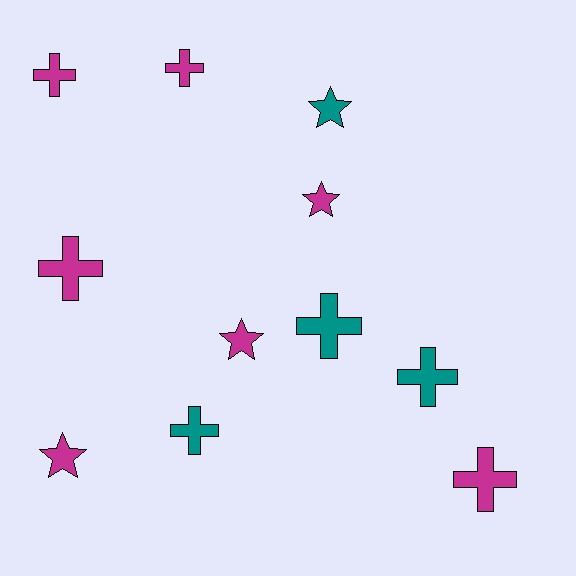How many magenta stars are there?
There are 3 magenta stars.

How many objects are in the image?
There are 11 objects.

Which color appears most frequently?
Magenta, with 7 objects.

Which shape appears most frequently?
Cross, with 7 objects.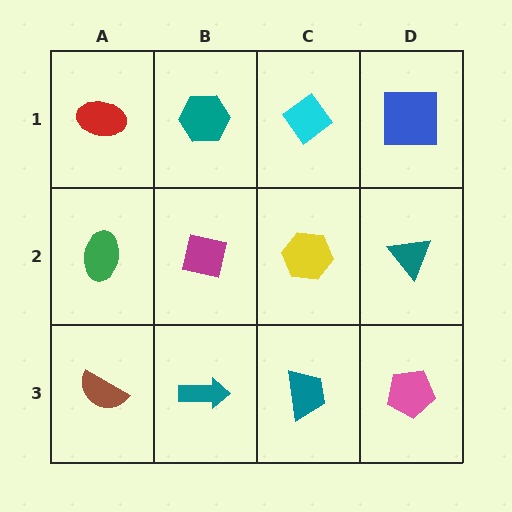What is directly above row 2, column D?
A blue square.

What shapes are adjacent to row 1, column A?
A green ellipse (row 2, column A), a teal hexagon (row 1, column B).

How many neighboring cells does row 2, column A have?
3.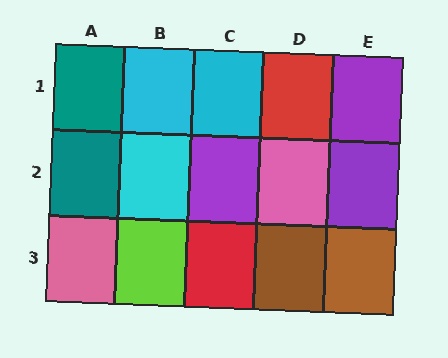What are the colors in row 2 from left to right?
Teal, cyan, purple, pink, purple.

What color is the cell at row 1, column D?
Red.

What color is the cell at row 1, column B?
Cyan.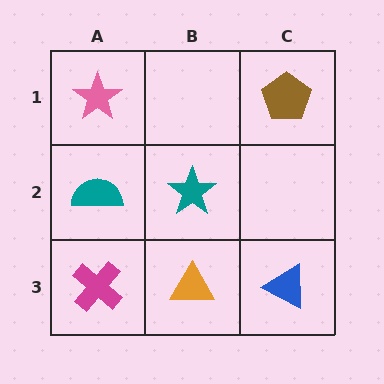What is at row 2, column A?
A teal semicircle.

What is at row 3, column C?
A blue triangle.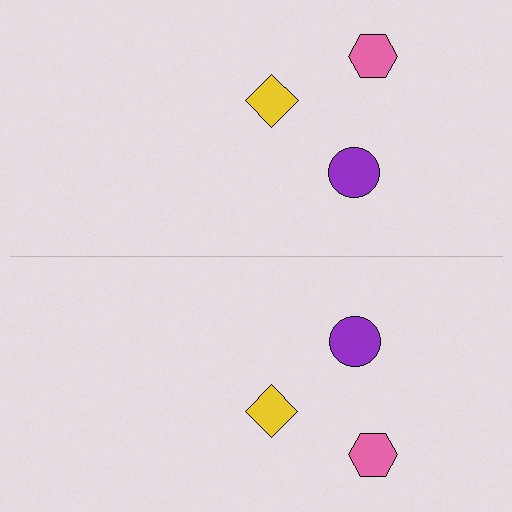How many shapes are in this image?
There are 6 shapes in this image.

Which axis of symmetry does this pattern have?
The pattern has a horizontal axis of symmetry running through the center of the image.